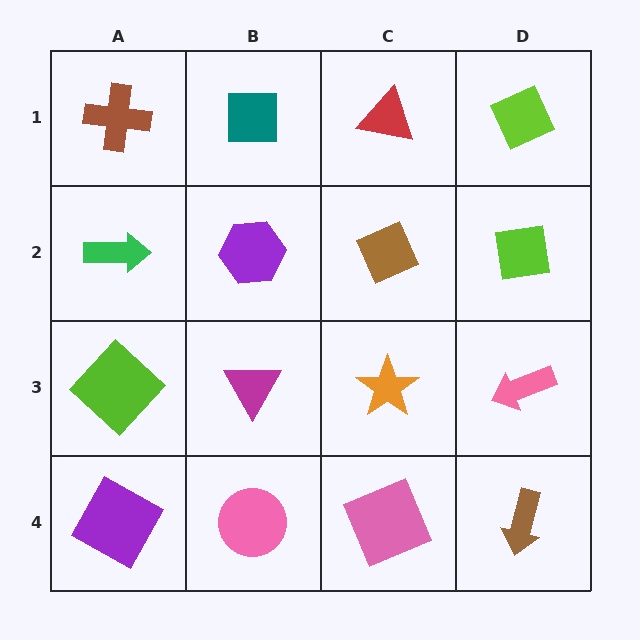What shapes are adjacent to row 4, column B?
A magenta triangle (row 3, column B), a purple square (row 4, column A), a pink square (row 4, column C).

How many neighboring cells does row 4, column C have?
3.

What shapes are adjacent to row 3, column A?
A green arrow (row 2, column A), a purple square (row 4, column A), a magenta triangle (row 3, column B).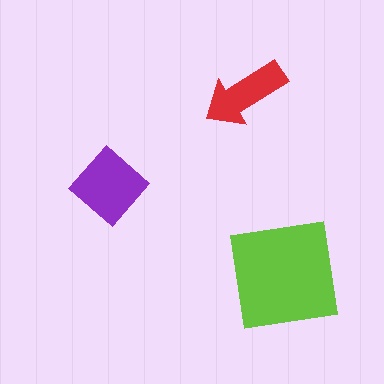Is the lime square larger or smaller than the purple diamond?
Larger.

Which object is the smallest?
The red arrow.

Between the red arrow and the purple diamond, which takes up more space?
The purple diamond.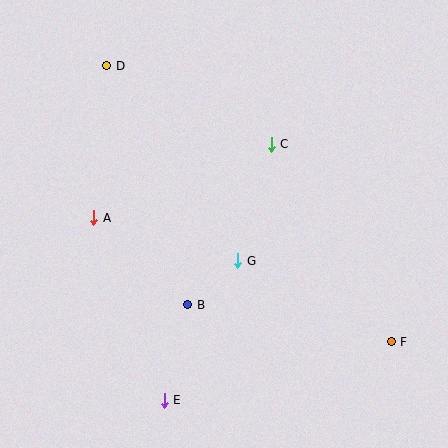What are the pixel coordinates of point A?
Point A is at (94, 218).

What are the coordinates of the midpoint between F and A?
The midpoint between F and A is at (242, 280).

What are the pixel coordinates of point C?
Point C is at (271, 144).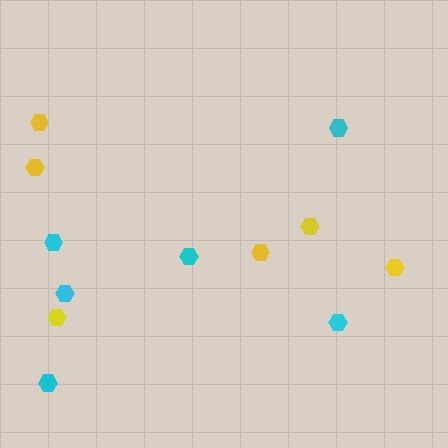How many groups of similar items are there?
There are 2 groups: one group of yellow hexagons (6) and one group of cyan hexagons (6).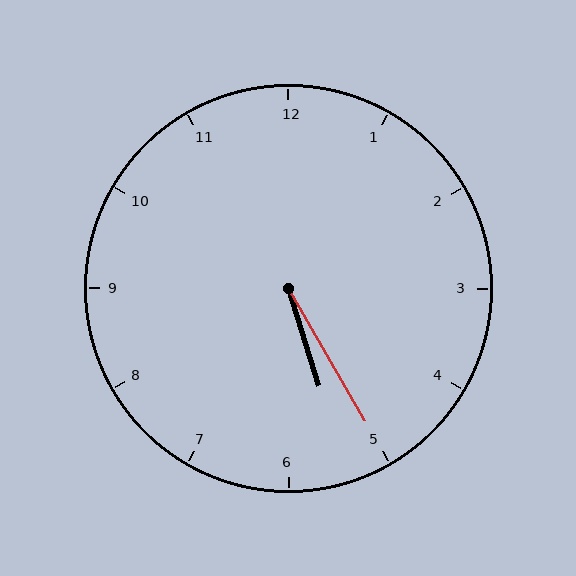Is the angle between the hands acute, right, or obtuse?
It is acute.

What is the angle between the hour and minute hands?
Approximately 12 degrees.